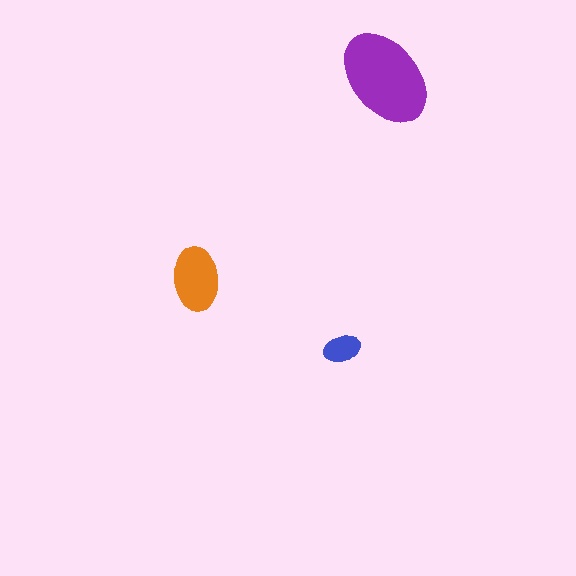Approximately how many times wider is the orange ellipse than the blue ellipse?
About 1.5 times wider.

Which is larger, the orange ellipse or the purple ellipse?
The purple one.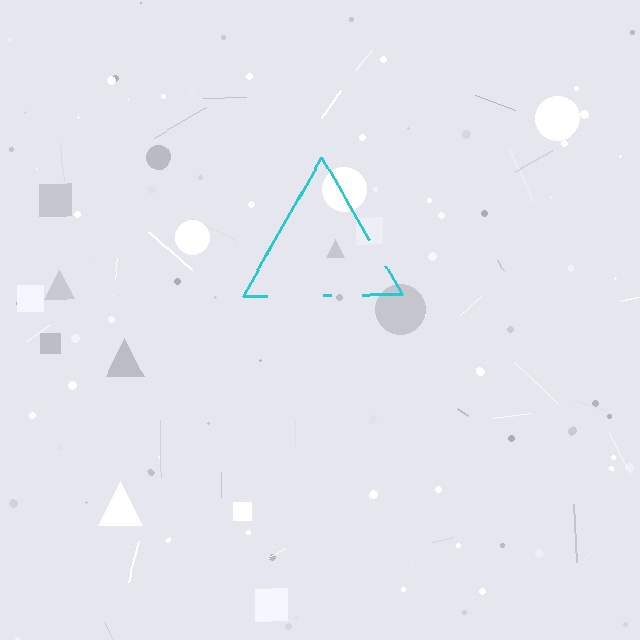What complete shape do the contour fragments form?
The contour fragments form a triangle.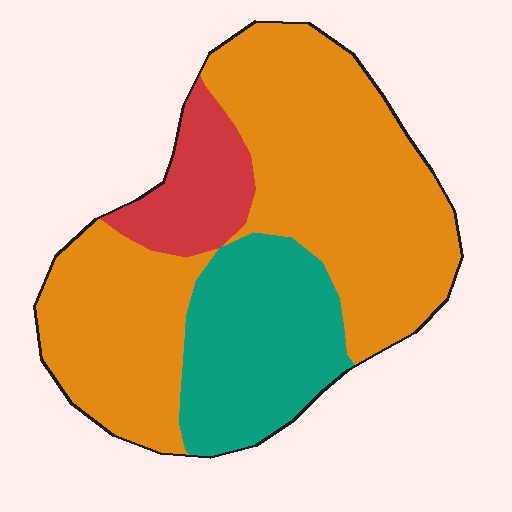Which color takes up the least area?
Red, at roughly 10%.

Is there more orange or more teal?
Orange.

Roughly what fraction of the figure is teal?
Teal covers 24% of the figure.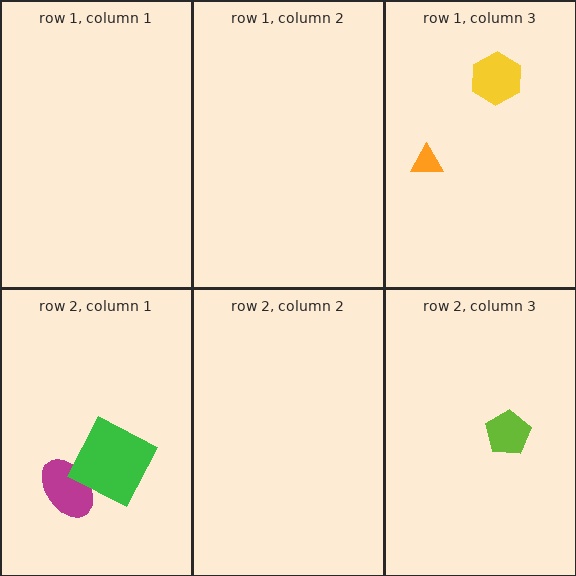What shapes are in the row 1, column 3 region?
The orange triangle, the yellow hexagon.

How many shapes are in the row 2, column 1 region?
2.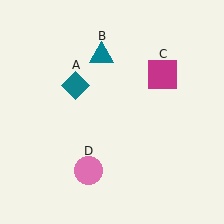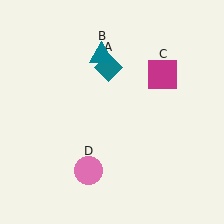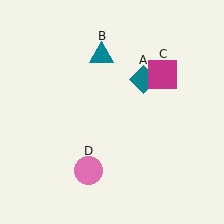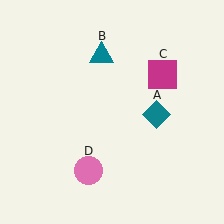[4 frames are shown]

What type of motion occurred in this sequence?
The teal diamond (object A) rotated clockwise around the center of the scene.